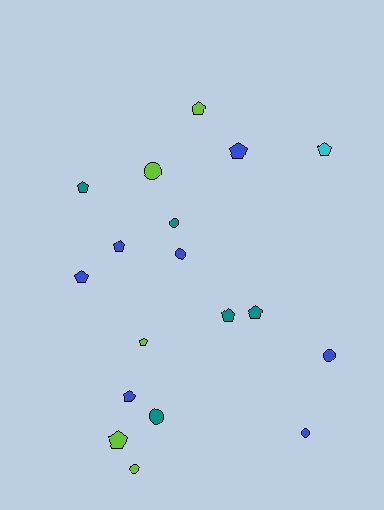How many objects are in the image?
There are 18 objects.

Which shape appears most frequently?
Pentagon, with 11 objects.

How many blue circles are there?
There are 3 blue circles.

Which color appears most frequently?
Blue, with 7 objects.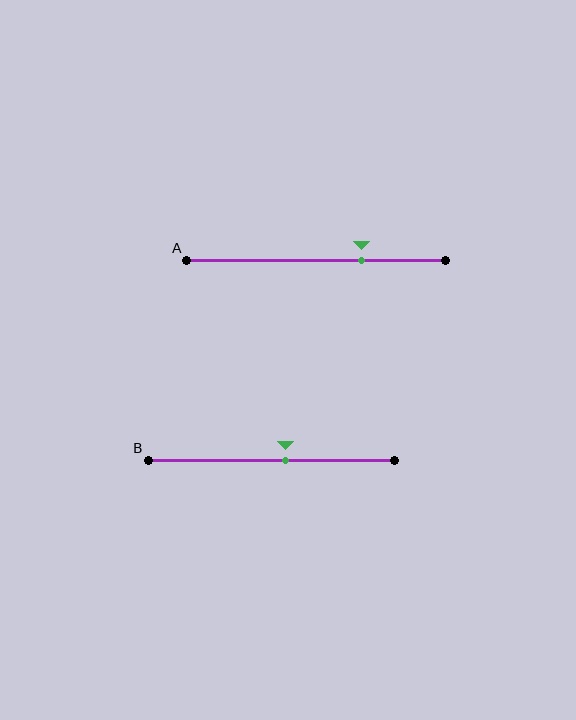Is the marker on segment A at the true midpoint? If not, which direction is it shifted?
No, the marker on segment A is shifted to the right by about 18% of the segment length.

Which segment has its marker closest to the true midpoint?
Segment B has its marker closest to the true midpoint.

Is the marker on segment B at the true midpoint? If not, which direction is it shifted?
No, the marker on segment B is shifted to the right by about 6% of the segment length.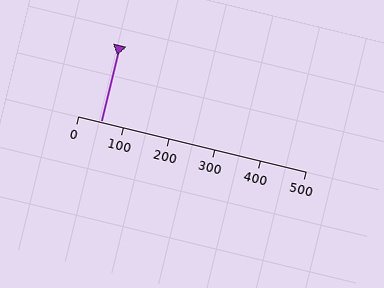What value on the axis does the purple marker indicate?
The marker indicates approximately 50.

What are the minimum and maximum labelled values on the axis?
The axis runs from 0 to 500.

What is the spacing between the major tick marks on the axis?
The major ticks are spaced 100 apart.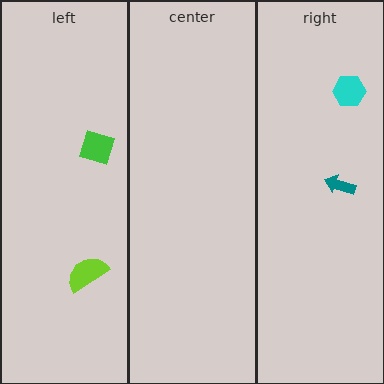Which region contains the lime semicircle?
The left region.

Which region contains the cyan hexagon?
The right region.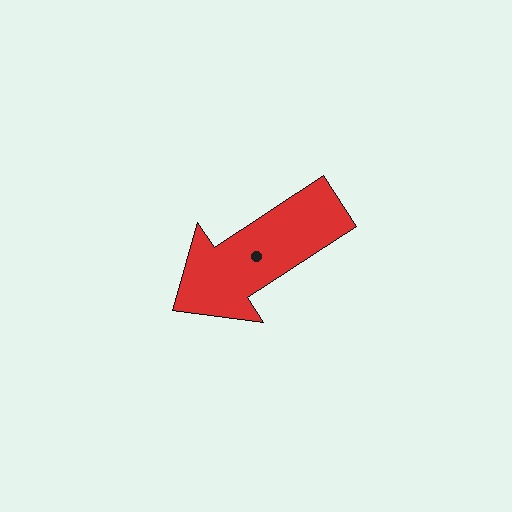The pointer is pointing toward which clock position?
Roughly 8 o'clock.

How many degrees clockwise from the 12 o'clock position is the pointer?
Approximately 237 degrees.